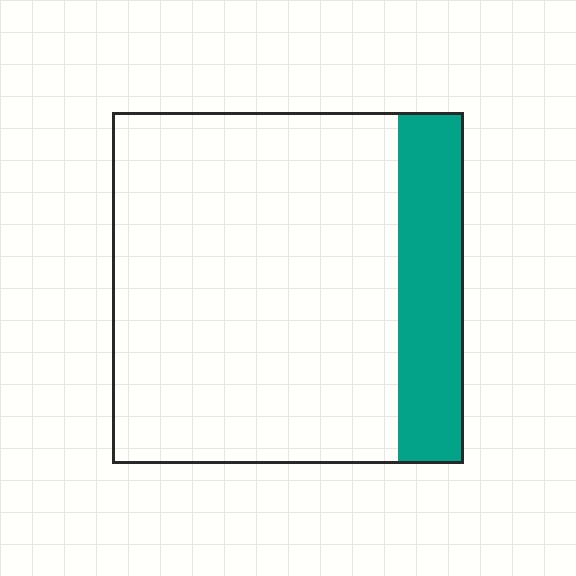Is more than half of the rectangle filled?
No.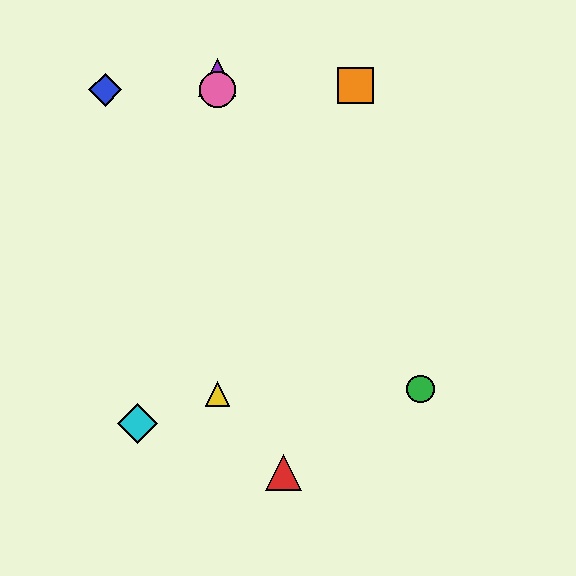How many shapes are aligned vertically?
3 shapes (the yellow triangle, the purple triangle, the pink circle) are aligned vertically.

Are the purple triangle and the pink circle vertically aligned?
Yes, both are at x≈217.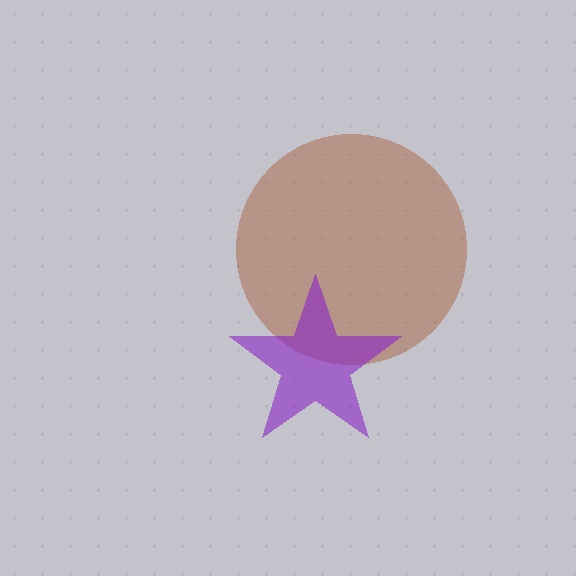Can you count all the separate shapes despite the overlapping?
Yes, there are 2 separate shapes.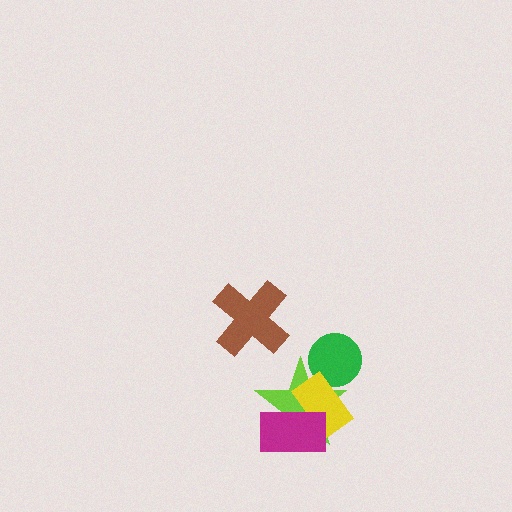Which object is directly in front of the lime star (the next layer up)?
The yellow rectangle is directly in front of the lime star.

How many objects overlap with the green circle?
2 objects overlap with the green circle.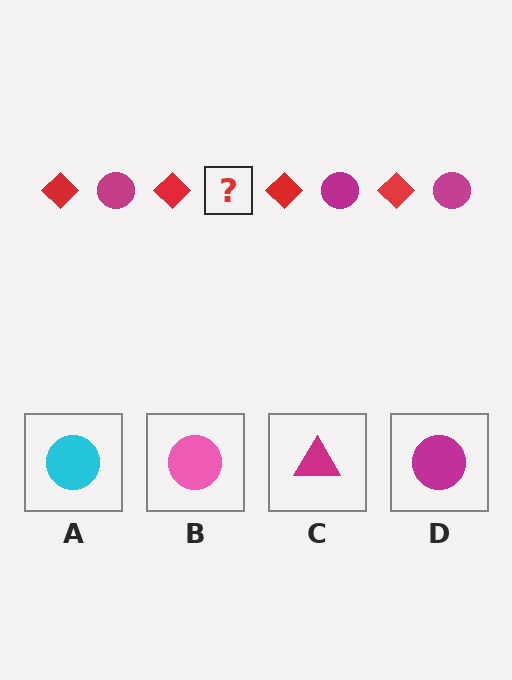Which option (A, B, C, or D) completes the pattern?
D.